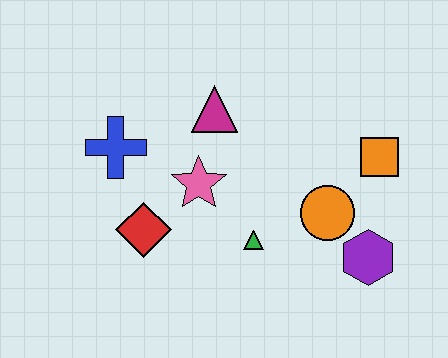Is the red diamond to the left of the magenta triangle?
Yes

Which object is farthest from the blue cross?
The purple hexagon is farthest from the blue cross.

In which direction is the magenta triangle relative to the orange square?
The magenta triangle is to the left of the orange square.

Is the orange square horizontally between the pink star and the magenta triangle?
No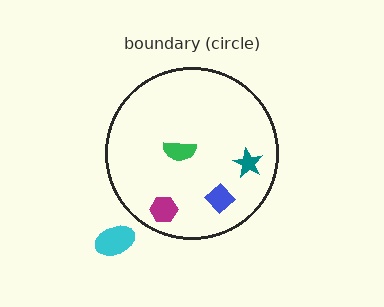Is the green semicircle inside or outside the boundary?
Inside.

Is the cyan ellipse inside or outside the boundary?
Outside.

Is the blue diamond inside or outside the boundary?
Inside.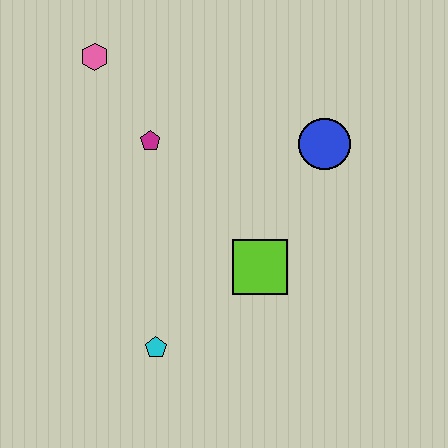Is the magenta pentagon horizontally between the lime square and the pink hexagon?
Yes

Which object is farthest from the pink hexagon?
The cyan pentagon is farthest from the pink hexagon.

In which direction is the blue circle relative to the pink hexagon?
The blue circle is to the right of the pink hexagon.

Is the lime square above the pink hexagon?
No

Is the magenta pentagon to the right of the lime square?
No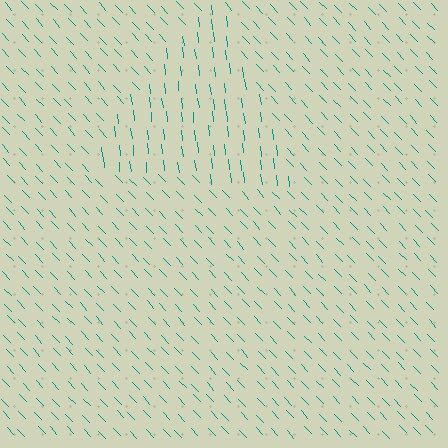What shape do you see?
I see a triangle.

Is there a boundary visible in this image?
Yes, there is a texture boundary formed by a change in line orientation.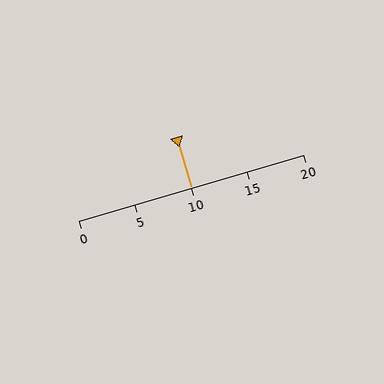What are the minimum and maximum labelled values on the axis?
The axis runs from 0 to 20.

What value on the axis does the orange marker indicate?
The marker indicates approximately 10.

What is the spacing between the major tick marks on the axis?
The major ticks are spaced 5 apart.